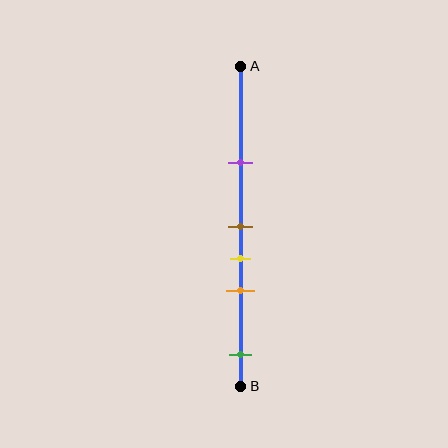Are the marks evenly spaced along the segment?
No, the marks are not evenly spaced.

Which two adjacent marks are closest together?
The brown and yellow marks are the closest adjacent pair.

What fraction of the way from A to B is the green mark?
The green mark is approximately 90% (0.9) of the way from A to B.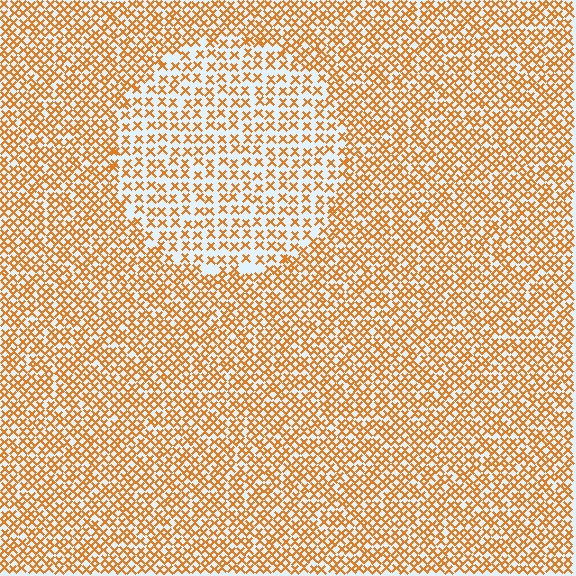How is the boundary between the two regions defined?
The boundary is defined by a change in element density (approximately 1.7x ratio). All elements are the same color, size, and shape.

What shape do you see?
I see a circle.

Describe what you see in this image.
The image contains small orange elements arranged at two different densities. A circle-shaped region is visible where the elements are less densely packed than the surrounding area.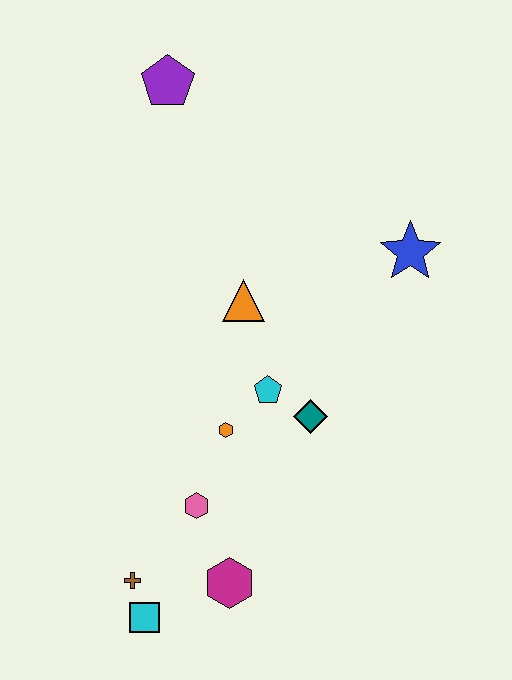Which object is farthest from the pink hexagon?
The purple pentagon is farthest from the pink hexagon.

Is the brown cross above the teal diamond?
No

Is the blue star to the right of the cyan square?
Yes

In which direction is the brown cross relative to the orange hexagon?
The brown cross is below the orange hexagon.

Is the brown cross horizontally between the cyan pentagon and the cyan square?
No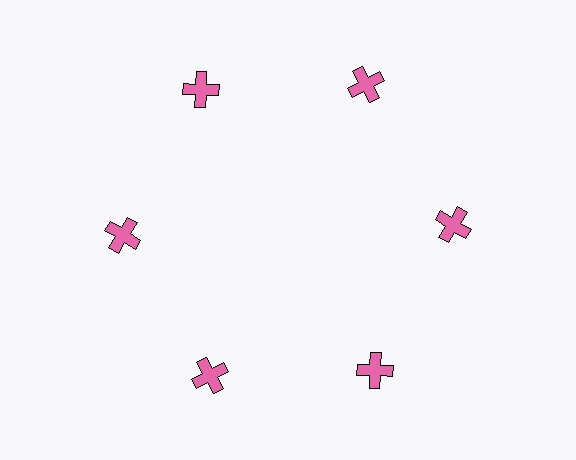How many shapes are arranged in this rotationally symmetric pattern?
There are 6 shapes, arranged in 6 groups of 1.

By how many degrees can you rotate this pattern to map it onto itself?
The pattern maps onto itself every 60 degrees of rotation.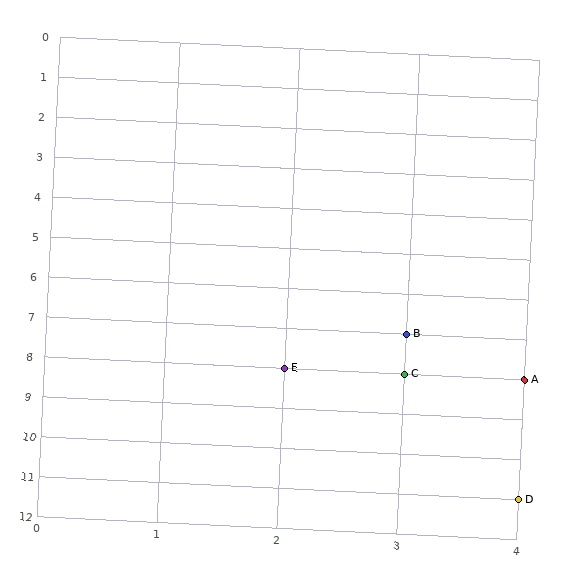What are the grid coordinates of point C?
Point C is at grid coordinates (3, 8).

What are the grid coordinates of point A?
Point A is at grid coordinates (4, 8).